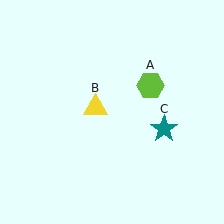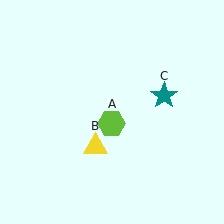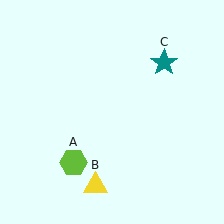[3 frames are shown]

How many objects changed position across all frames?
3 objects changed position: lime hexagon (object A), yellow triangle (object B), teal star (object C).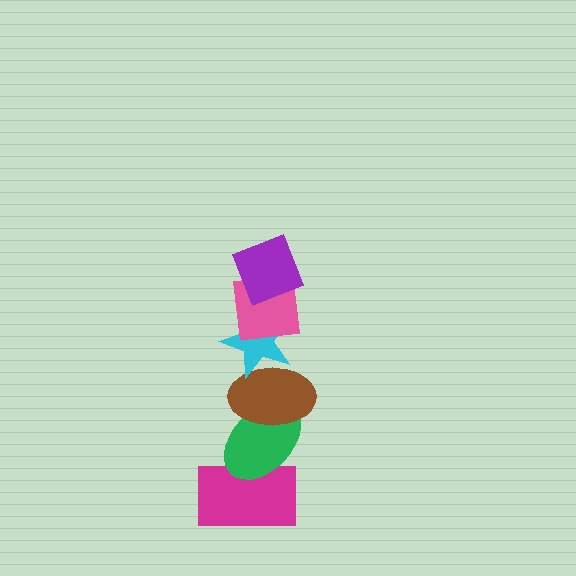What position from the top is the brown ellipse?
The brown ellipse is 4th from the top.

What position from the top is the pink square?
The pink square is 2nd from the top.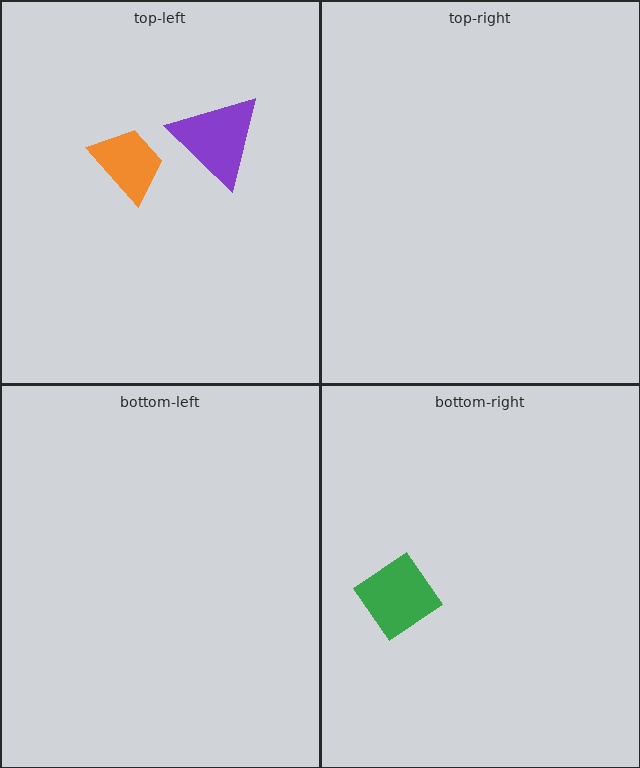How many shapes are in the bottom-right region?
1.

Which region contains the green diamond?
The bottom-right region.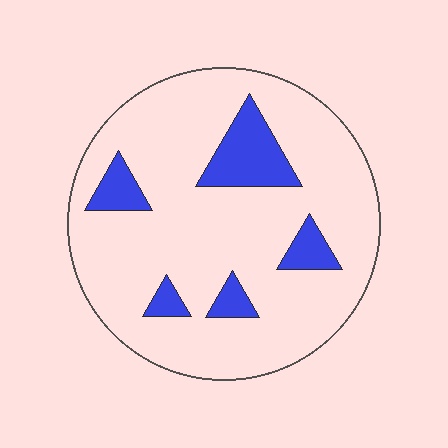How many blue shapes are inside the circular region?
5.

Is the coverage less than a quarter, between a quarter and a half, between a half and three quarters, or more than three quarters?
Less than a quarter.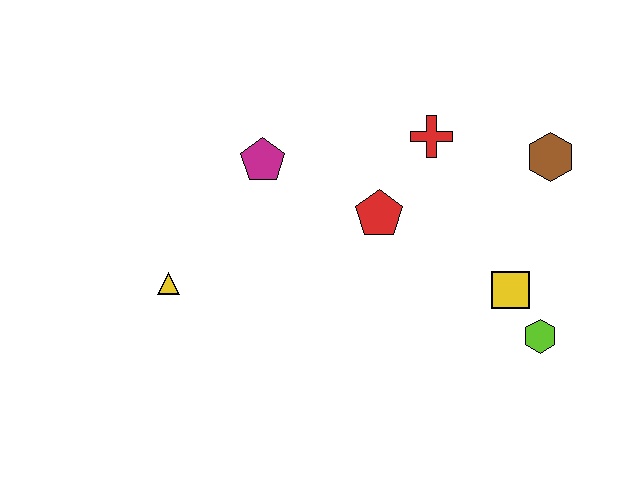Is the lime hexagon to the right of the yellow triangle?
Yes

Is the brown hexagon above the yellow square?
Yes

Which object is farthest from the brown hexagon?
The yellow triangle is farthest from the brown hexagon.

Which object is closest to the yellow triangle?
The magenta pentagon is closest to the yellow triangle.